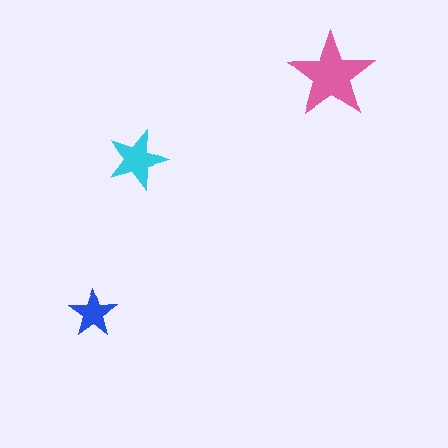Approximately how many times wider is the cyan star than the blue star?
About 1.5 times wider.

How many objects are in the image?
There are 3 objects in the image.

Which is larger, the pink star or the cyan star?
The pink one.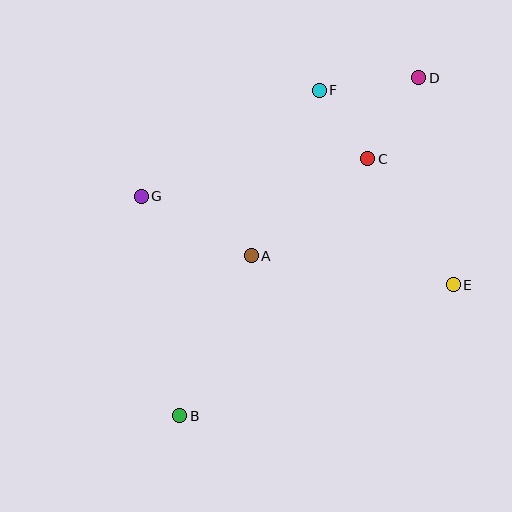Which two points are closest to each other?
Points C and F are closest to each other.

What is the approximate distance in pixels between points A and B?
The distance between A and B is approximately 175 pixels.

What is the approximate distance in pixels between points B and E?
The distance between B and E is approximately 303 pixels.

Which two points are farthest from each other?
Points B and D are farthest from each other.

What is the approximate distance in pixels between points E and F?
The distance between E and F is approximately 236 pixels.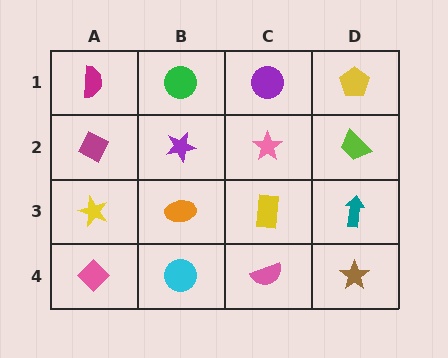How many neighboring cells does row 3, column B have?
4.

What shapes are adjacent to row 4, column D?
A teal arrow (row 3, column D), a pink semicircle (row 4, column C).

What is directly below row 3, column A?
A pink diamond.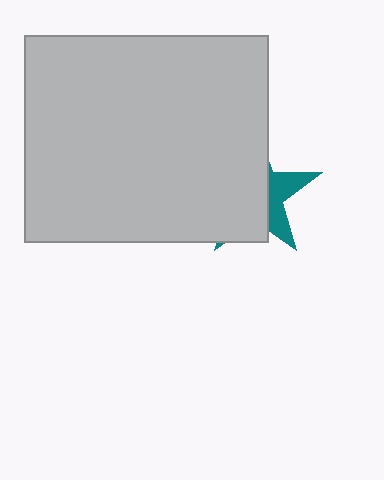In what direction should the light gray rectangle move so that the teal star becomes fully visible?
The light gray rectangle should move left. That is the shortest direction to clear the overlap and leave the teal star fully visible.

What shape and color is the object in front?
The object in front is a light gray rectangle.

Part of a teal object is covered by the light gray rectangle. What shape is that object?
It is a star.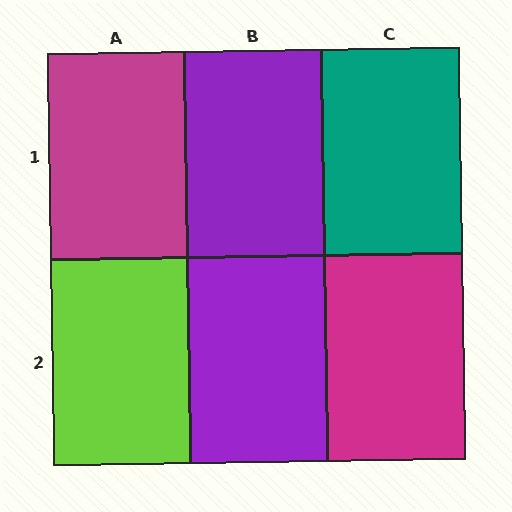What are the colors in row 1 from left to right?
Magenta, purple, teal.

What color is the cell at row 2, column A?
Lime.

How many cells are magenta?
2 cells are magenta.